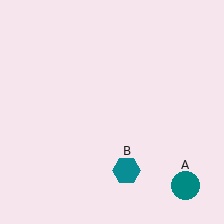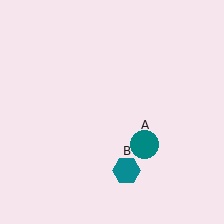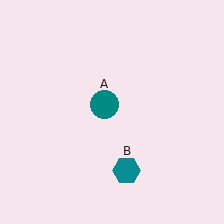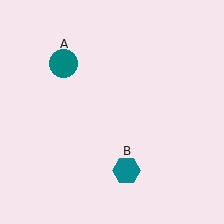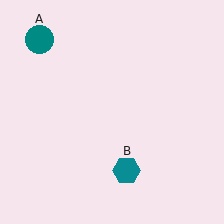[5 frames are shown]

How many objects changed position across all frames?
1 object changed position: teal circle (object A).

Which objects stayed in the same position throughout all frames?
Teal hexagon (object B) remained stationary.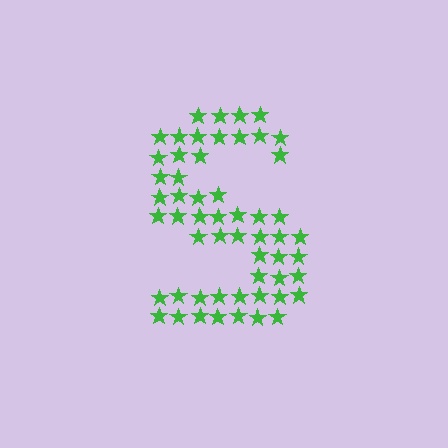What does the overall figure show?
The overall figure shows the letter S.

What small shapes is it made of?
It is made of small stars.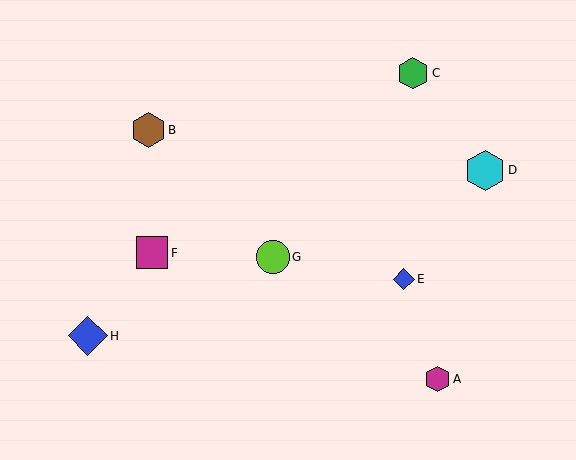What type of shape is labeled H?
Shape H is a blue diamond.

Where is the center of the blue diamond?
The center of the blue diamond is at (404, 279).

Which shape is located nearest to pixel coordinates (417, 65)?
The green hexagon (labeled C) at (413, 73) is nearest to that location.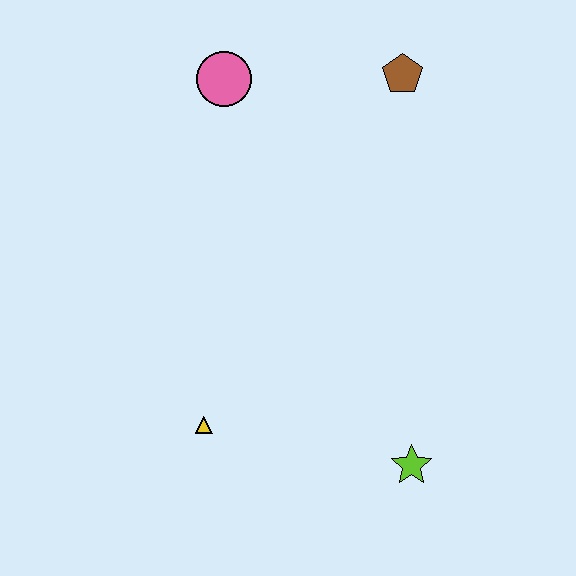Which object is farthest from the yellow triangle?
The brown pentagon is farthest from the yellow triangle.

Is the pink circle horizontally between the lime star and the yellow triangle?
Yes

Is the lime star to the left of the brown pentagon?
No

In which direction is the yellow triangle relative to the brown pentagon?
The yellow triangle is below the brown pentagon.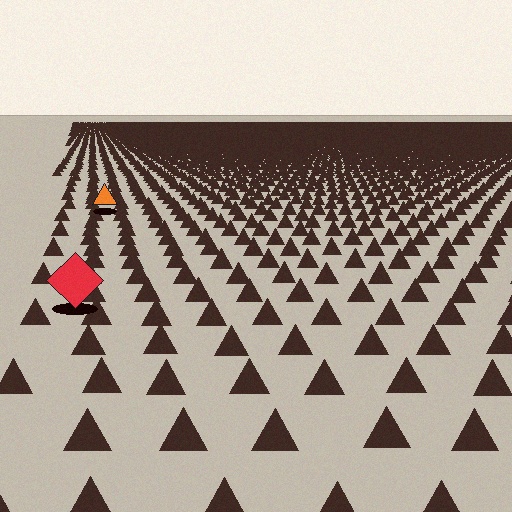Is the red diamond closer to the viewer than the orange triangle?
Yes. The red diamond is closer — you can tell from the texture gradient: the ground texture is coarser near it.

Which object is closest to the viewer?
The red diamond is closest. The texture marks near it are larger and more spread out.